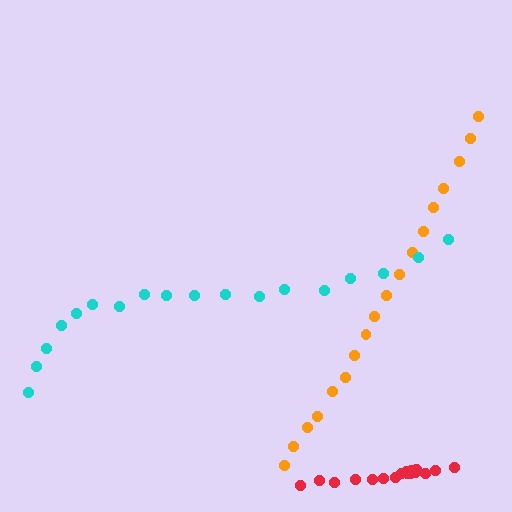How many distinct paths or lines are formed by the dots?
There are 3 distinct paths.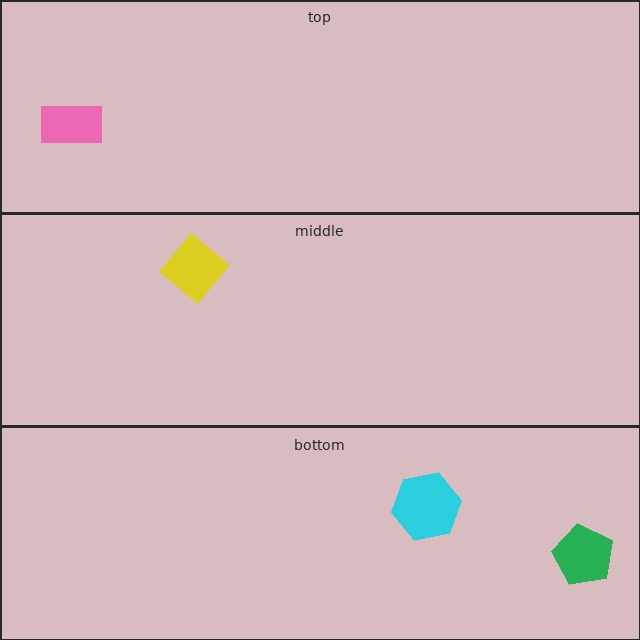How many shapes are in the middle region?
1.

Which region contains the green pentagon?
The bottom region.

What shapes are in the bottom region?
The green pentagon, the cyan hexagon.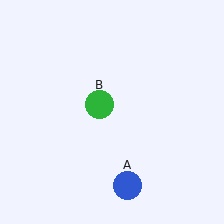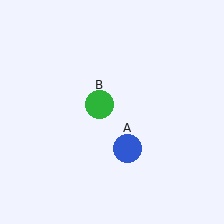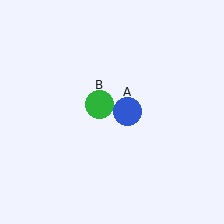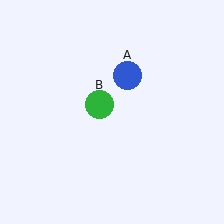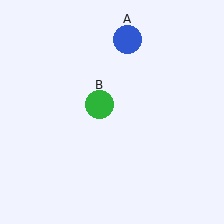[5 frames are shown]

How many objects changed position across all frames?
1 object changed position: blue circle (object A).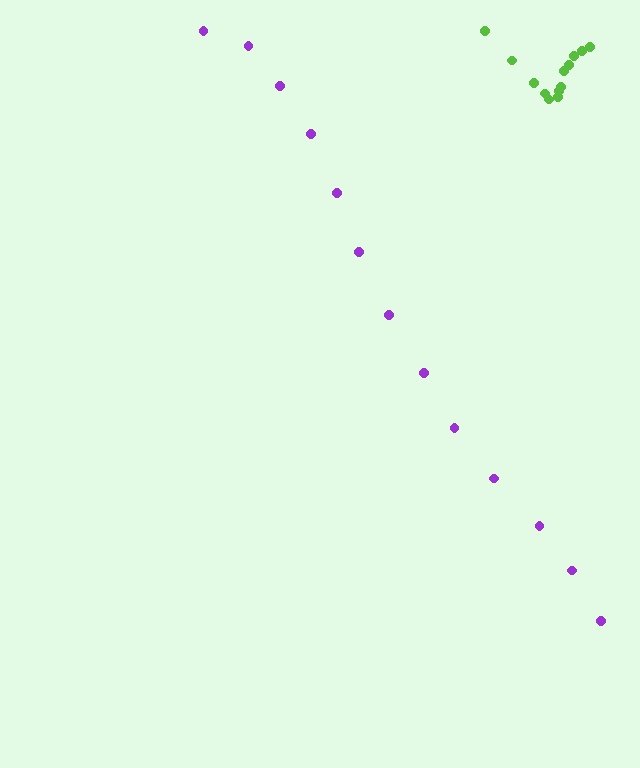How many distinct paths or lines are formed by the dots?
There are 2 distinct paths.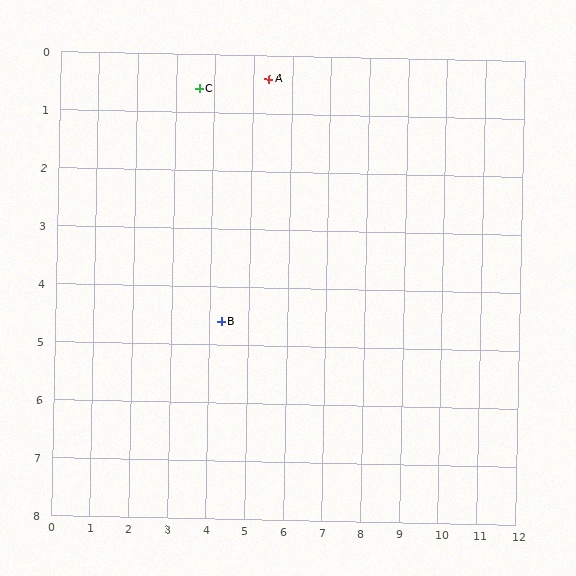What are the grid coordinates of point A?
Point A is at approximately (5.4, 0.4).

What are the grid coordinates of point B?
Point B is at approximately (4.3, 4.6).